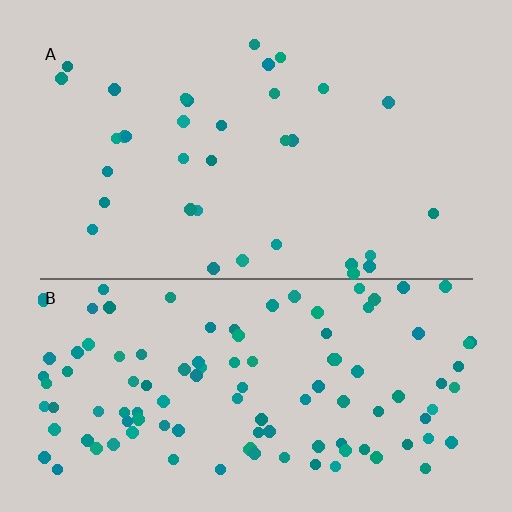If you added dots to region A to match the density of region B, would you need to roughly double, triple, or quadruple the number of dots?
Approximately triple.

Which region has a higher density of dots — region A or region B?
B (the bottom).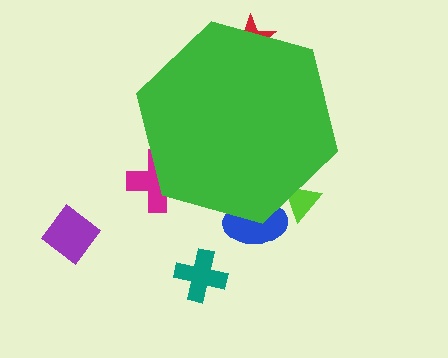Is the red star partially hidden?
Yes, the red star is partially hidden behind the green hexagon.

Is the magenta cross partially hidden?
Yes, the magenta cross is partially hidden behind the green hexagon.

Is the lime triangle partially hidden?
Yes, the lime triangle is partially hidden behind the green hexagon.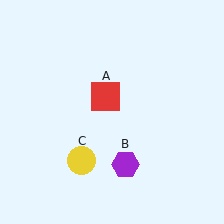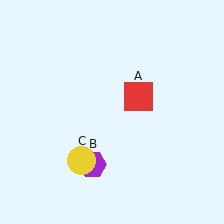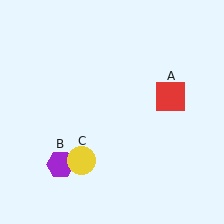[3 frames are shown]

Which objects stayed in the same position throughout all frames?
Yellow circle (object C) remained stationary.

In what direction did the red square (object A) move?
The red square (object A) moved right.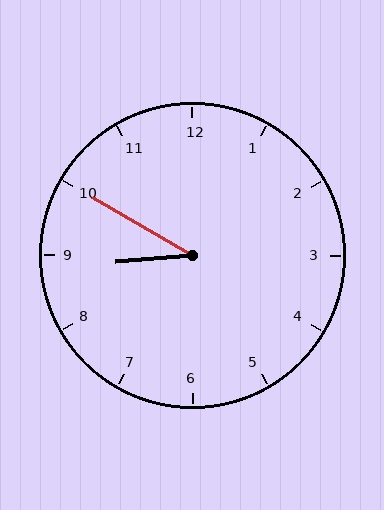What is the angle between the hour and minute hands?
Approximately 35 degrees.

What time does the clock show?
8:50.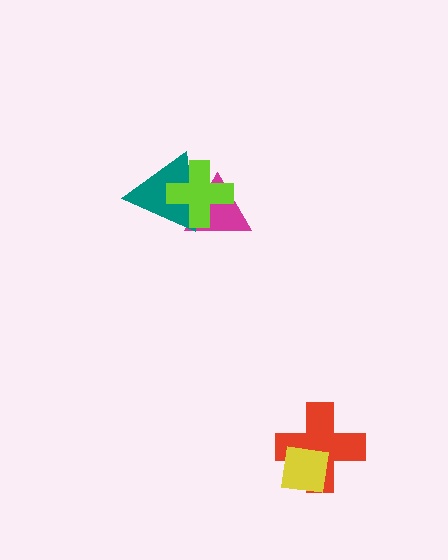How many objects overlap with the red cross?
1 object overlaps with the red cross.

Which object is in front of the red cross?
The yellow square is in front of the red cross.